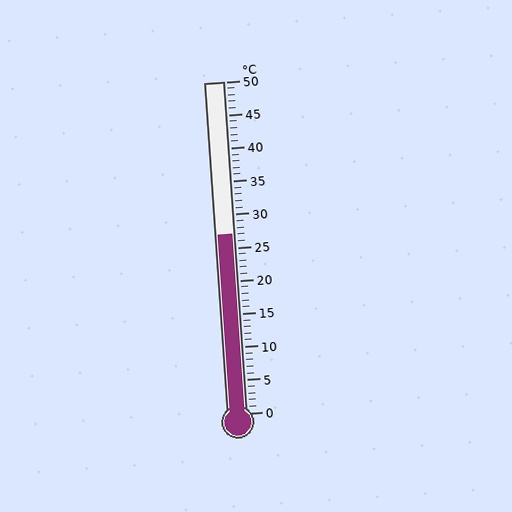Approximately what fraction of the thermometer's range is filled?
The thermometer is filled to approximately 55% of its range.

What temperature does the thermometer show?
The thermometer shows approximately 27°C.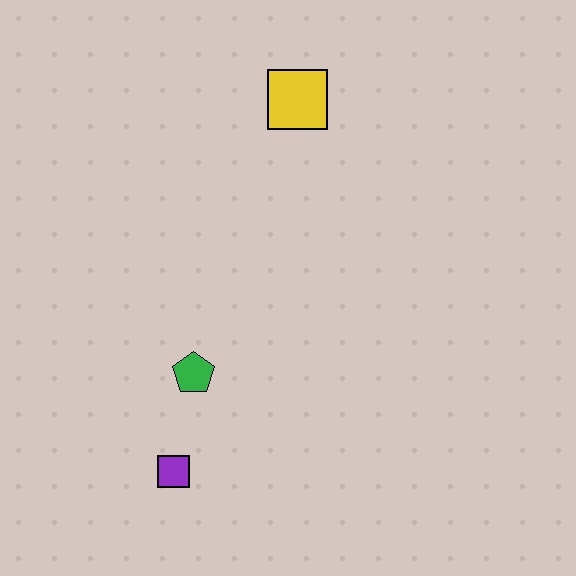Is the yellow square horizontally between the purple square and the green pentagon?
No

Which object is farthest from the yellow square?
The purple square is farthest from the yellow square.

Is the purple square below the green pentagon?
Yes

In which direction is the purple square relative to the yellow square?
The purple square is below the yellow square.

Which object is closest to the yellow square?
The green pentagon is closest to the yellow square.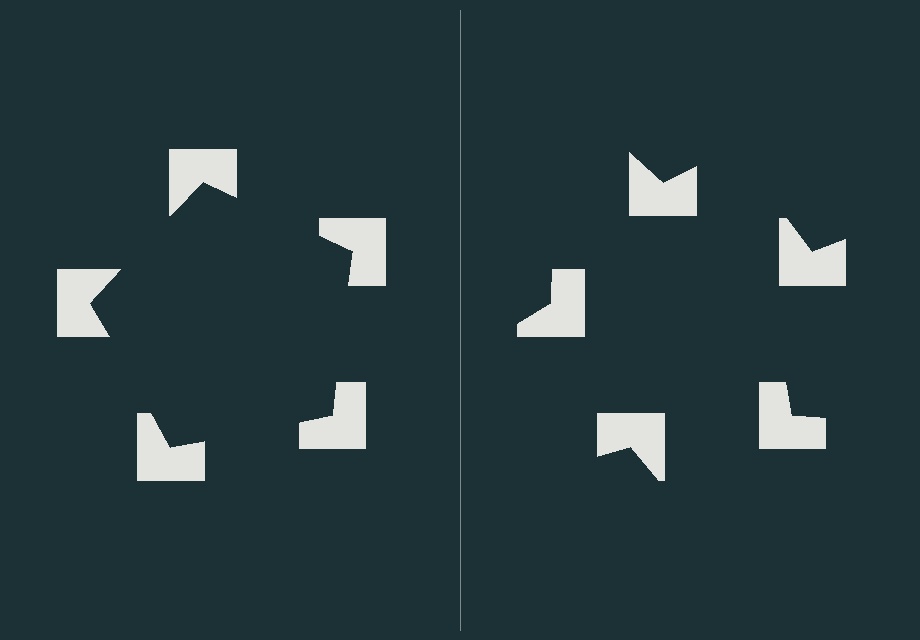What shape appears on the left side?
An illusory pentagon.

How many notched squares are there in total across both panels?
10 — 5 on each side.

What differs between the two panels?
The notched squares are positioned identically on both sides; only the wedge orientations differ. On the left they align to a pentagon; on the right they are misaligned.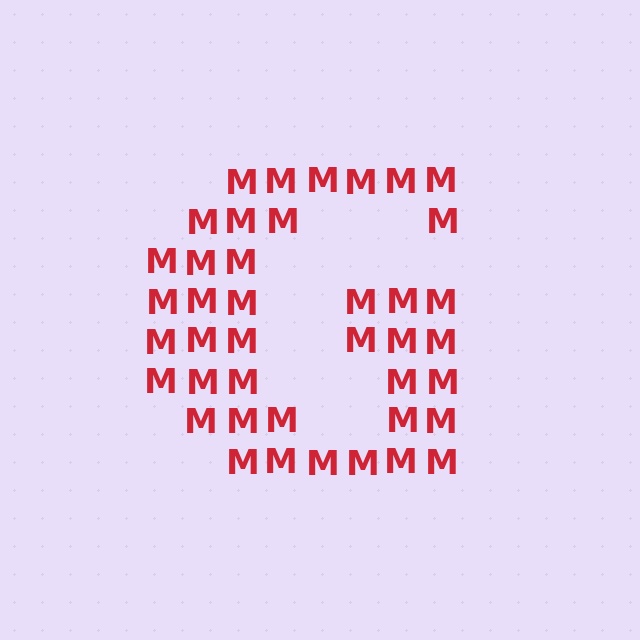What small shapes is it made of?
It is made of small letter M's.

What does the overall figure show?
The overall figure shows the letter G.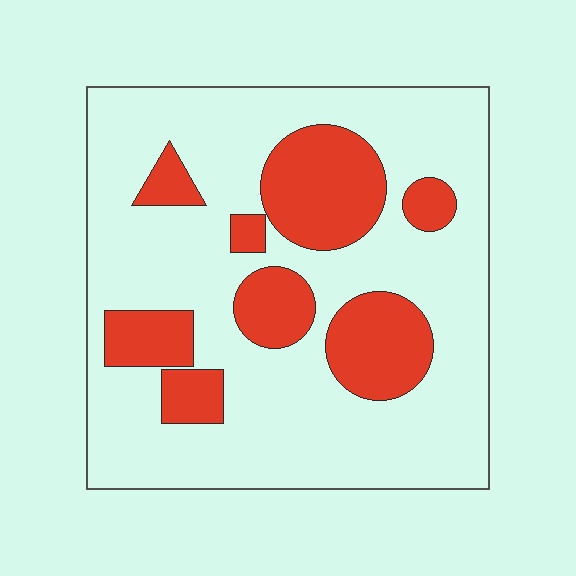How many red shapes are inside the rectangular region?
8.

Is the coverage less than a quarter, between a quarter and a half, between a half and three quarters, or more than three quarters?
Between a quarter and a half.